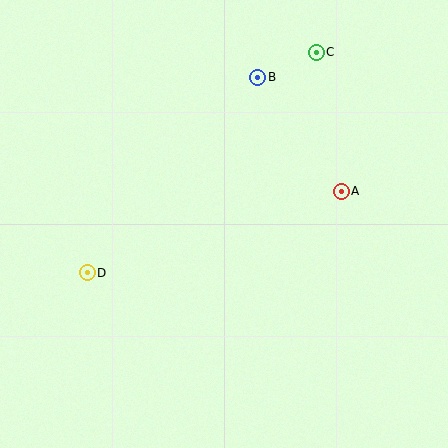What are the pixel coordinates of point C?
Point C is at (316, 52).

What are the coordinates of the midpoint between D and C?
The midpoint between D and C is at (202, 163).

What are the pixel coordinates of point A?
Point A is at (341, 191).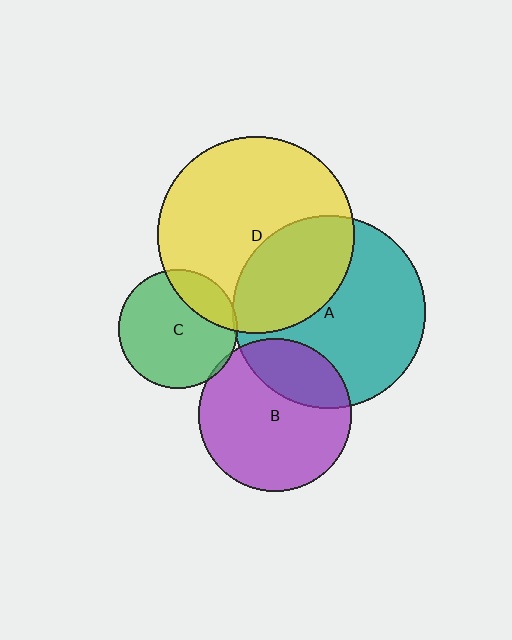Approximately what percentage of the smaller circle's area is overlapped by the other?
Approximately 25%.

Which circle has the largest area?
Circle D (yellow).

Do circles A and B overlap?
Yes.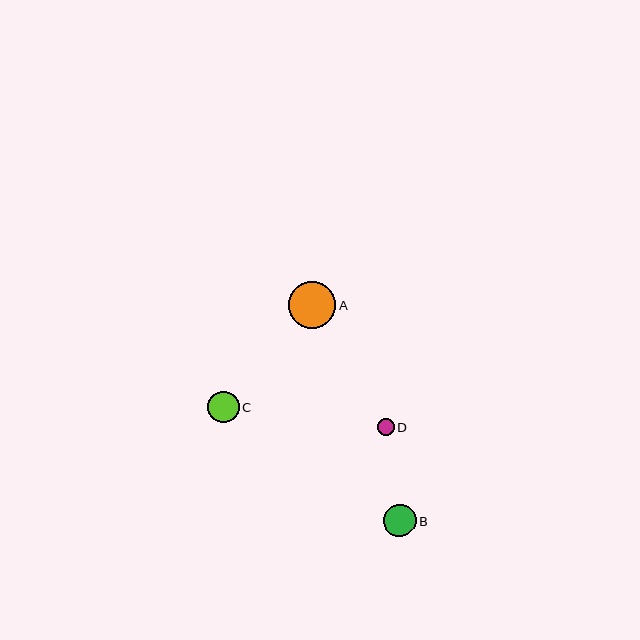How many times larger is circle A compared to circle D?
Circle A is approximately 2.7 times the size of circle D.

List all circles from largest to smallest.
From largest to smallest: A, B, C, D.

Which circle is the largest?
Circle A is the largest with a size of approximately 47 pixels.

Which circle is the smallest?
Circle D is the smallest with a size of approximately 17 pixels.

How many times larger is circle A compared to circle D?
Circle A is approximately 2.7 times the size of circle D.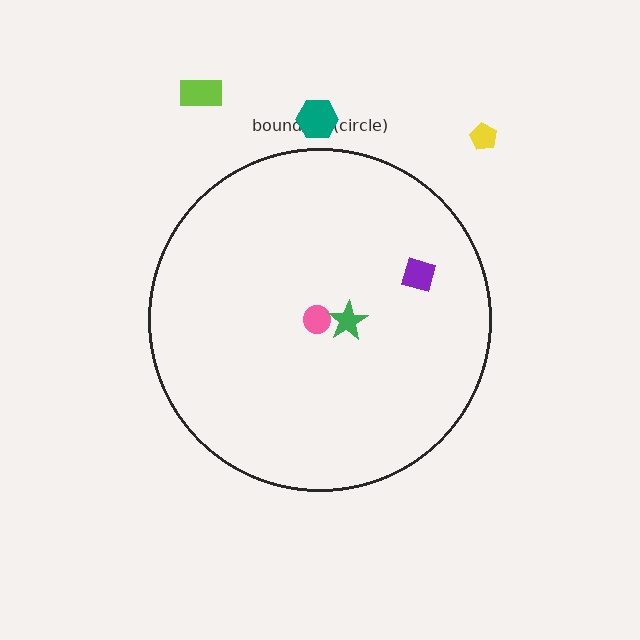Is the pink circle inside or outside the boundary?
Inside.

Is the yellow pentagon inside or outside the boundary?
Outside.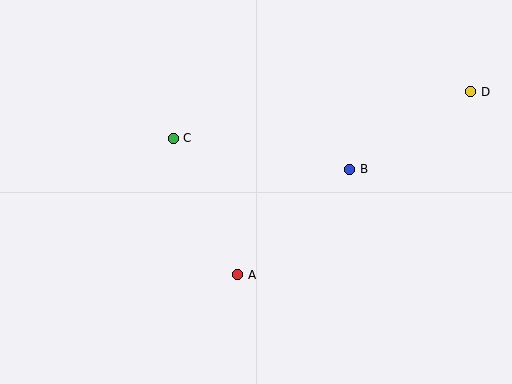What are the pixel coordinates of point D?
Point D is at (471, 92).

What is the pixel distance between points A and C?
The distance between A and C is 151 pixels.